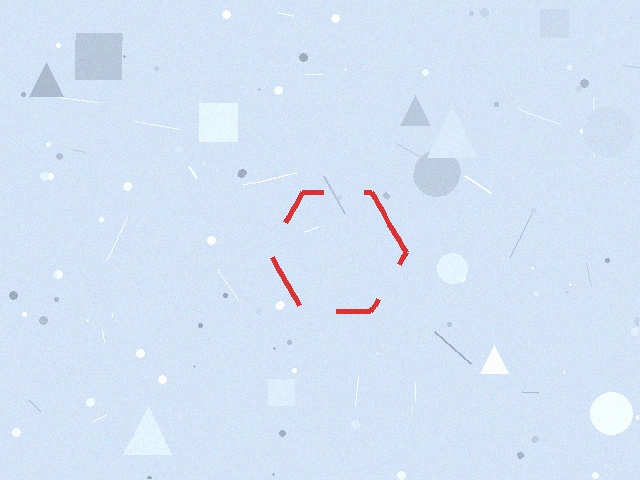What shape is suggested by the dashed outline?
The dashed outline suggests a hexagon.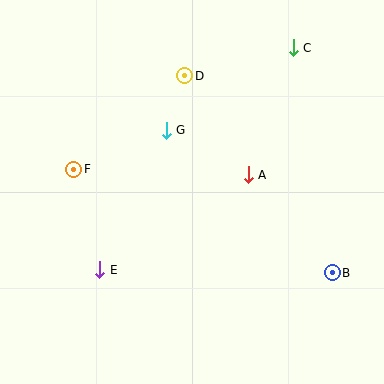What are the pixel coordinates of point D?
Point D is at (185, 76).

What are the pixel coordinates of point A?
Point A is at (248, 175).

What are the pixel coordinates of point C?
Point C is at (293, 48).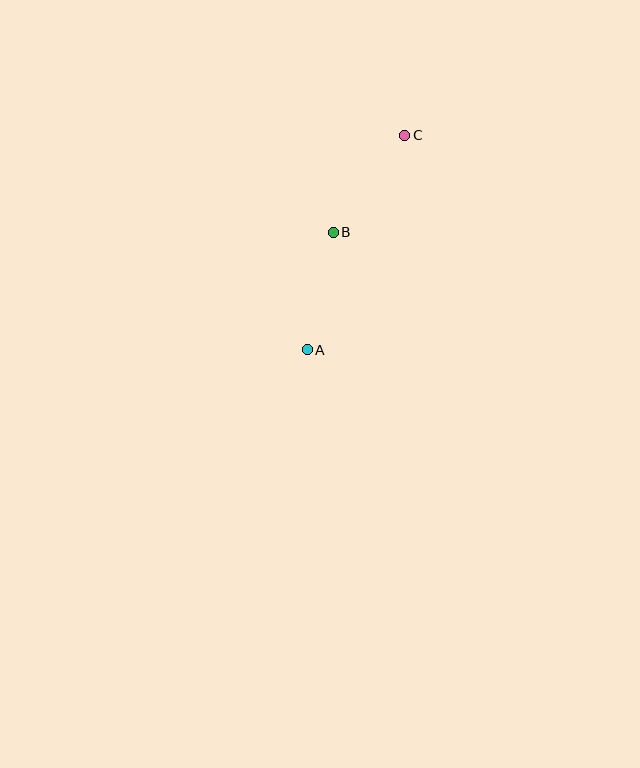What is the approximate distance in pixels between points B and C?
The distance between B and C is approximately 120 pixels.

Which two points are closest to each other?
Points A and B are closest to each other.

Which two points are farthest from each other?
Points A and C are farthest from each other.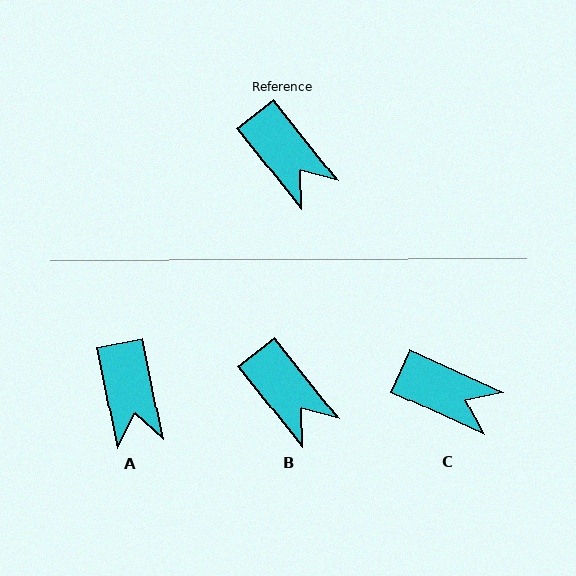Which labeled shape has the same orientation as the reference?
B.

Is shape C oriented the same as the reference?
No, it is off by about 27 degrees.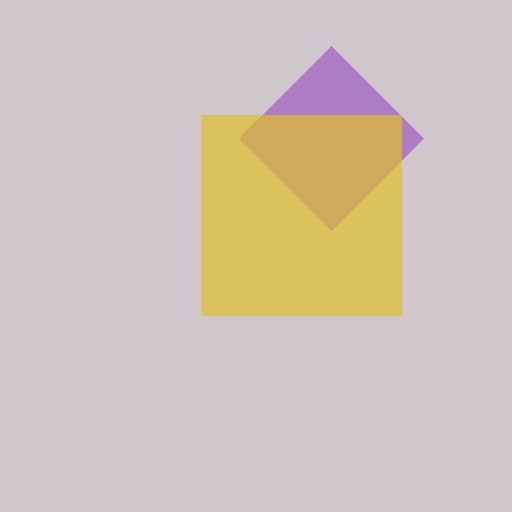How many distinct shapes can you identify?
There are 2 distinct shapes: a purple diamond, a yellow square.